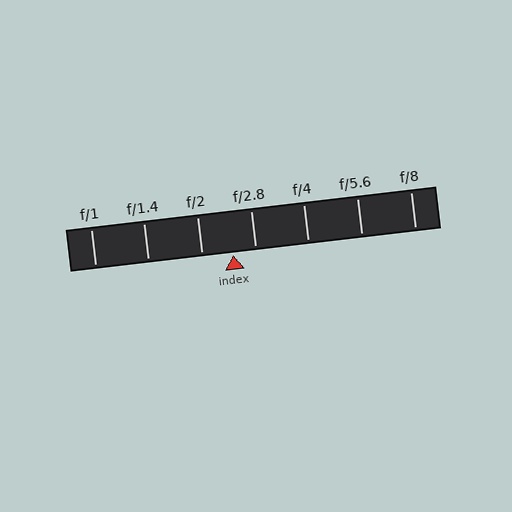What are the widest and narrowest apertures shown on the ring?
The widest aperture shown is f/1 and the narrowest is f/8.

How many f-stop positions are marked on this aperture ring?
There are 7 f-stop positions marked.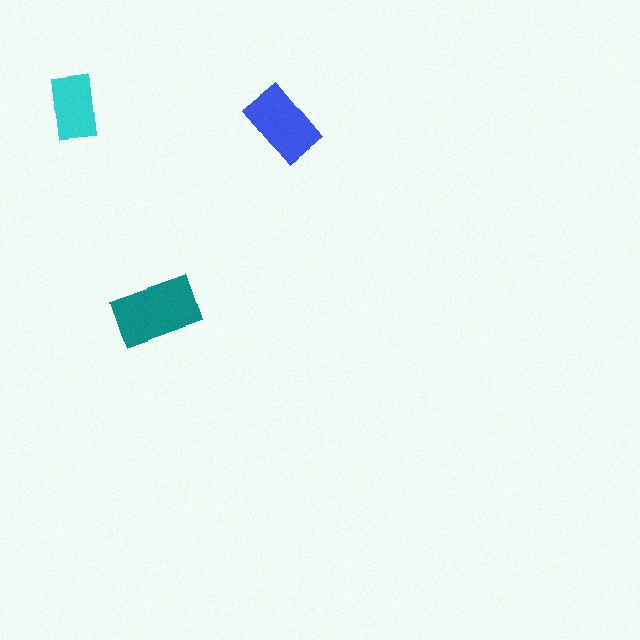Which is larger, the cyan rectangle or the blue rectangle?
The blue one.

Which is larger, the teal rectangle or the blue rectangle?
The teal one.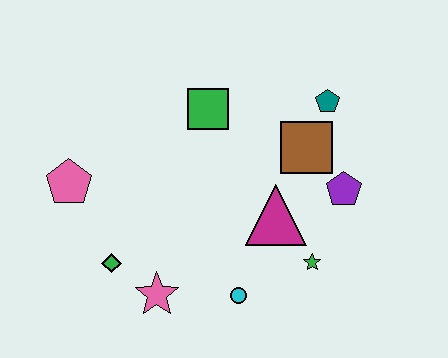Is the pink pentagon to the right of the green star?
No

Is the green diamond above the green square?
No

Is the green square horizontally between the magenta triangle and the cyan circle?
No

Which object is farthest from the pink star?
The teal pentagon is farthest from the pink star.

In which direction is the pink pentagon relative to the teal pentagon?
The pink pentagon is to the left of the teal pentagon.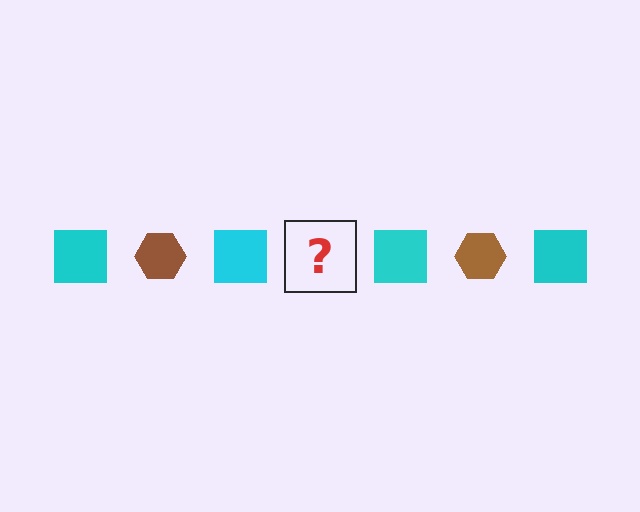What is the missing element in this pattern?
The missing element is a brown hexagon.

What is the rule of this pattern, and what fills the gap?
The rule is that the pattern alternates between cyan square and brown hexagon. The gap should be filled with a brown hexagon.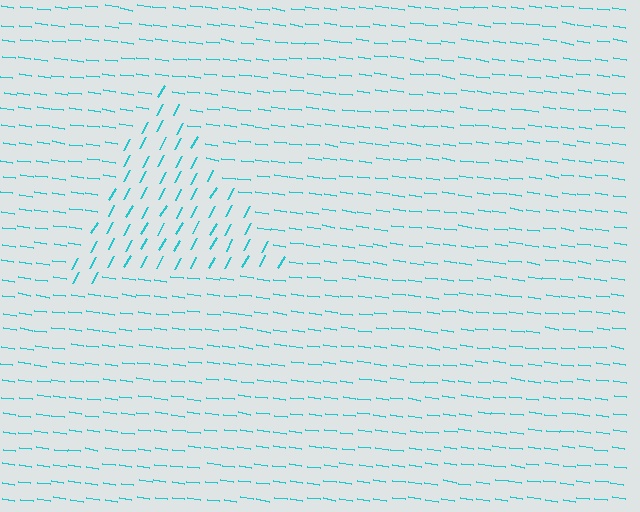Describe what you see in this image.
The image is filled with small cyan line segments. A triangle region in the image has lines oriented differently from the surrounding lines, creating a visible texture boundary.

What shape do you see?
I see a triangle.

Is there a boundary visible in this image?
Yes, there is a texture boundary formed by a change in line orientation.